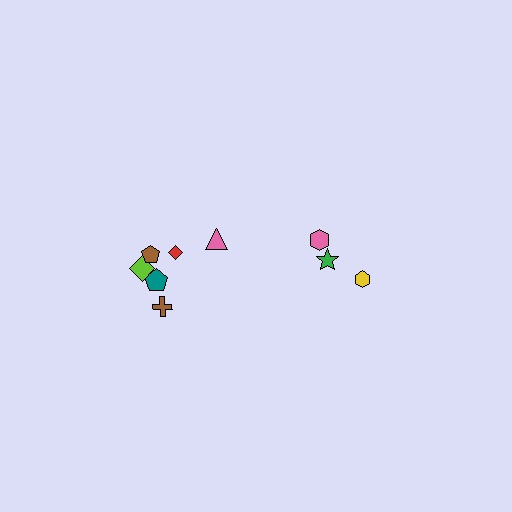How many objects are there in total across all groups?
There are 9 objects.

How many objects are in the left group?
There are 6 objects.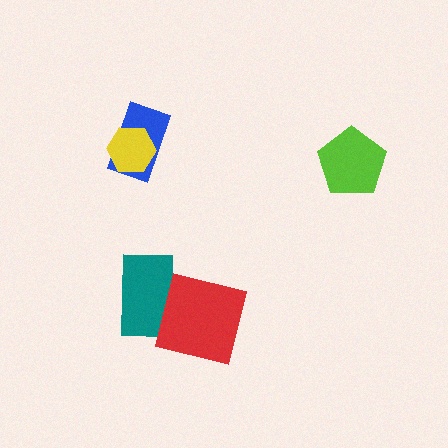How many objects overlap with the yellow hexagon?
1 object overlaps with the yellow hexagon.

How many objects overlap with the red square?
1 object overlaps with the red square.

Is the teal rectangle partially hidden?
Yes, it is partially covered by another shape.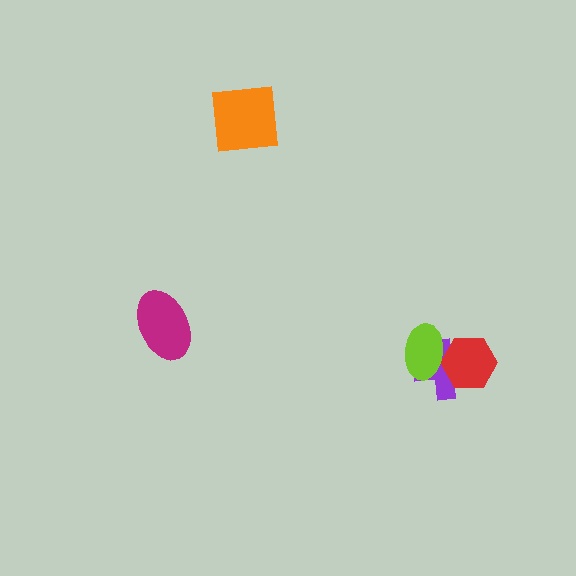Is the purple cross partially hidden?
Yes, it is partially covered by another shape.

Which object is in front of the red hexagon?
The lime ellipse is in front of the red hexagon.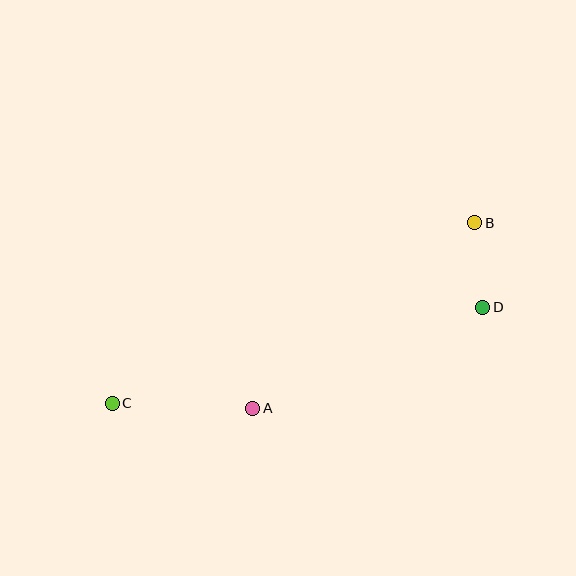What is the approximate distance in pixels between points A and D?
The distance between A and D is approximately 252 pixels.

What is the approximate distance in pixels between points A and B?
The distance between A and B is approximately 290 pixels.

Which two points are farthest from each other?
Points B and C are farthest from each other.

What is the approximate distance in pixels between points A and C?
The distance between A and C is approximately 140 pixels.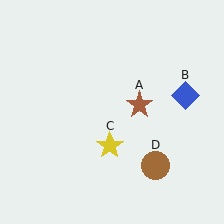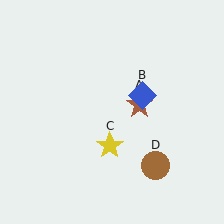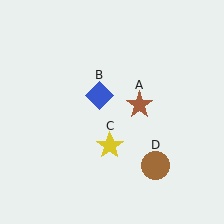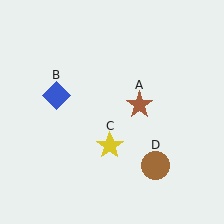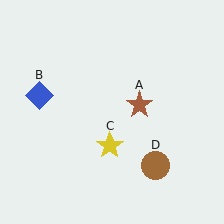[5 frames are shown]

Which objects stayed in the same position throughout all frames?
Brown star (object A) and yellow star (object C) and brown circle (object D) remained stationary.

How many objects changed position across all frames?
1 object changed position: blue diamond (object B).